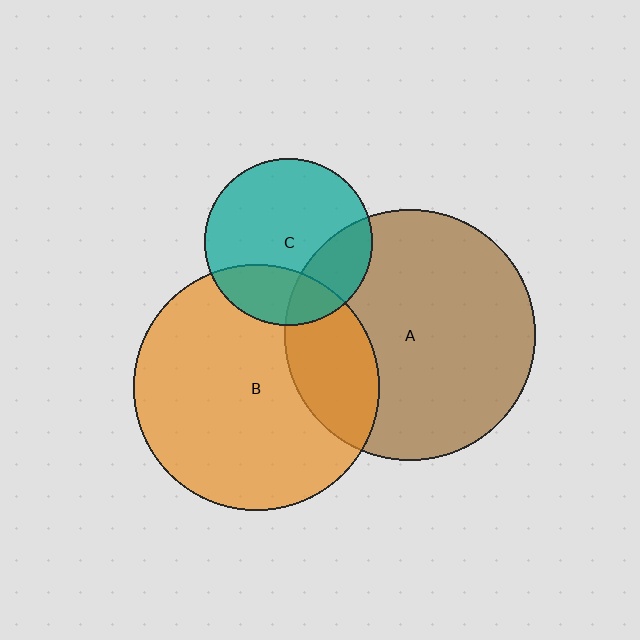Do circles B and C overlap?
Yes.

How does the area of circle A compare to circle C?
Approximately 2.2 times.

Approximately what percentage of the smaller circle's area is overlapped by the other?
Approximately 25%.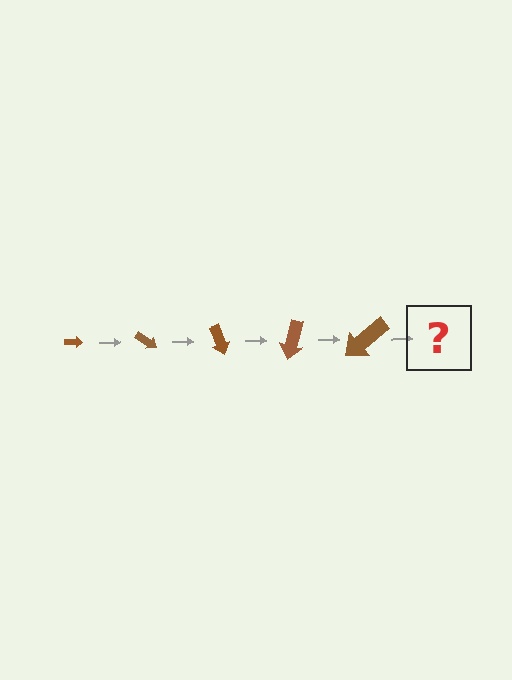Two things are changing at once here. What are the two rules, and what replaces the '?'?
The two rules are that the arrow grows larger each step and it rotates 35 degrees each step. The '?' should be an arrow, larger than the previous one and rotated 175 degrees from the start.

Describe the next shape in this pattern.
It should be an arrow, larger than the previous one and rotated 175 degrees from the start.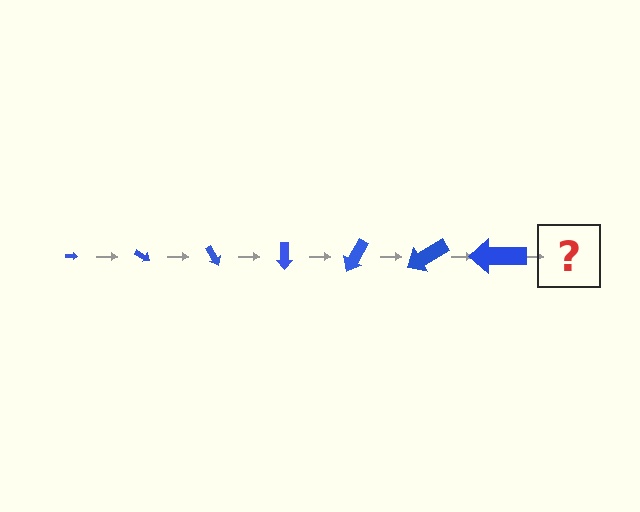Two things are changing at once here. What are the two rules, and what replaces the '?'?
The two rules are that the arrow grows larger each step and it rotates 30 degrees each step. The '?' should be an arrow, larger than the previous one and rotated 210 degrees from the start.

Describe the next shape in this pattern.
It should be an arrow, larger than the previous one and rotated 210 degrees from the start.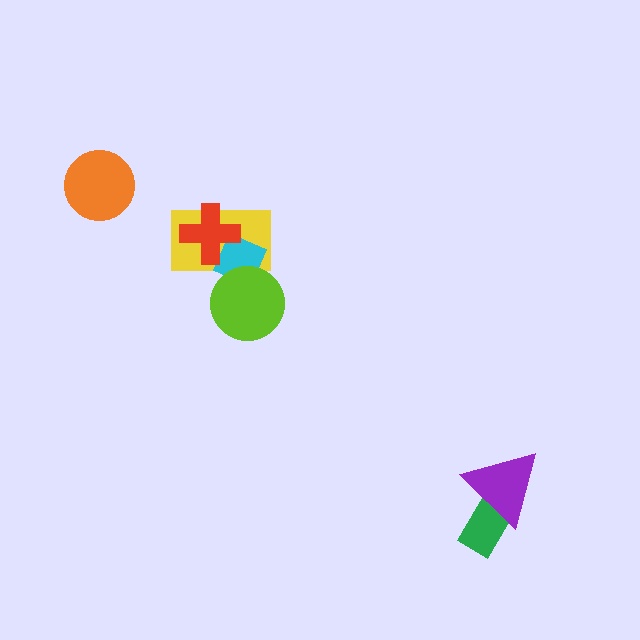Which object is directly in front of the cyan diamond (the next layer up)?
The lime circle is directly in front of the cyan diamond.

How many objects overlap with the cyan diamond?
3 objects overlap with the cyan diamond.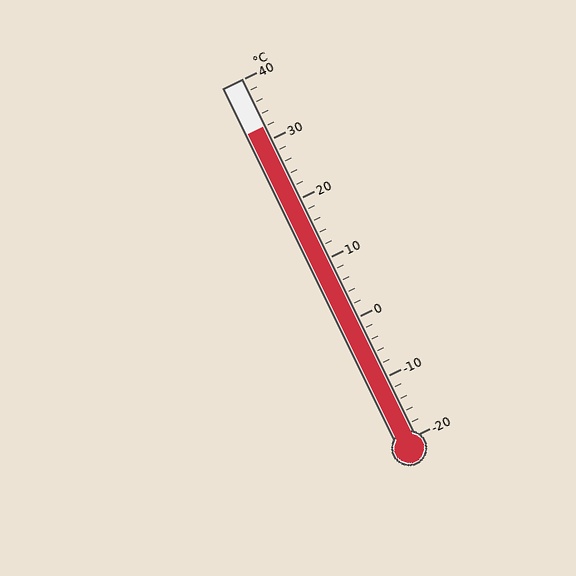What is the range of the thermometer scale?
The thermometer scale ranges from -20°C to 40°C.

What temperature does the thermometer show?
The thermometer shows approximately 32°C.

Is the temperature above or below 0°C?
The temperature is above 0°C.